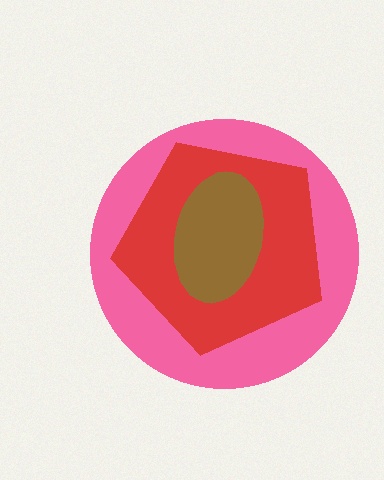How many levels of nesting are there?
3.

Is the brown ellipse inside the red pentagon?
Yes.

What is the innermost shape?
The brown ellipse.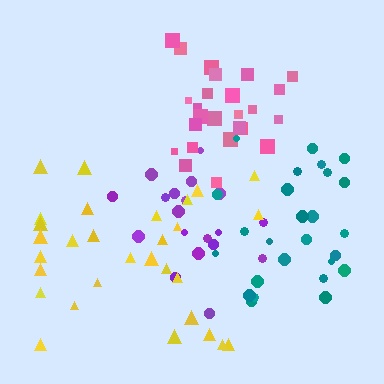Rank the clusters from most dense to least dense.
pink, purple, teal, yellow.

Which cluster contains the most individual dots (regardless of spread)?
Yellow (30).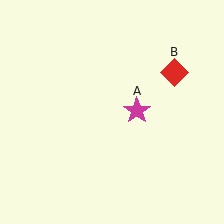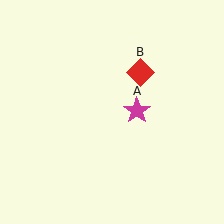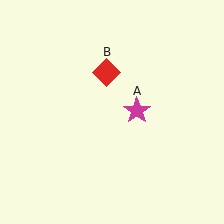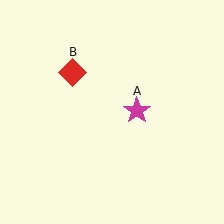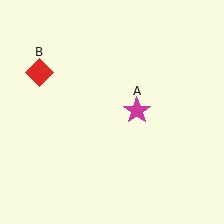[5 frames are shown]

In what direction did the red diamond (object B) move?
The red diamond (object B) moved left.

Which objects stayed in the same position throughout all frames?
Magenta star (object A) remained stationary.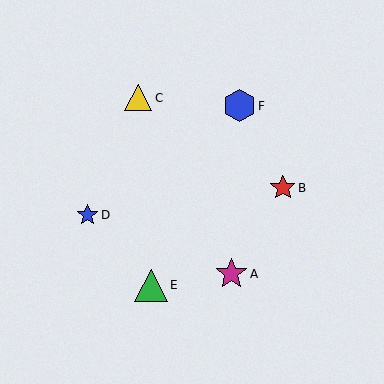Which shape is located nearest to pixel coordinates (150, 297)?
The green triangle (labeled E) at (151, 285) is nearest to that location.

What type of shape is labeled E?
Shape E is a green triangle.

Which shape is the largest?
The green triangle (labeled E) is the largest.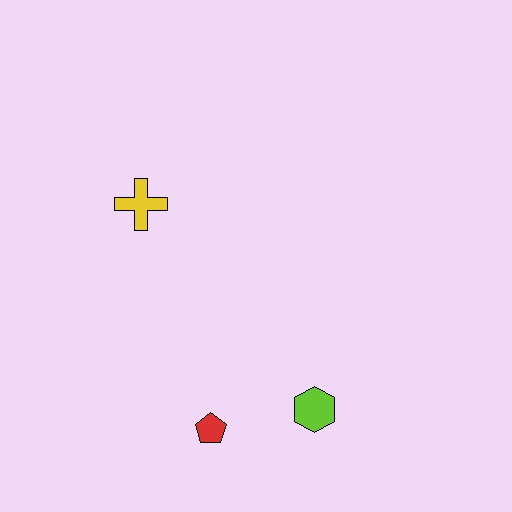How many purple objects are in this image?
There are no purple objects.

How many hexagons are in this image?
There is 1 hexagon.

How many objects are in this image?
There are 3 objects.